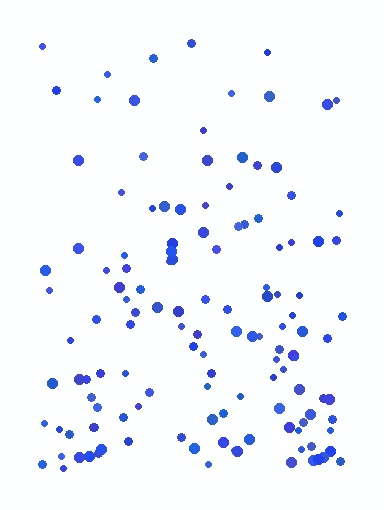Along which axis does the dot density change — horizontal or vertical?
Vertical.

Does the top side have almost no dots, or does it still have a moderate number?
Still a moderate number, just noticeably fewer than the bottom.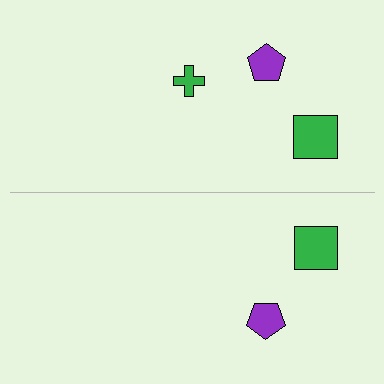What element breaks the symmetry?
A green cross is missing from the bottom side.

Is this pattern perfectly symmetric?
No, the pattern is not perfectly symmetric. A green cross is missing from the bottom side.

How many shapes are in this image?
There are 5 shapes in this image.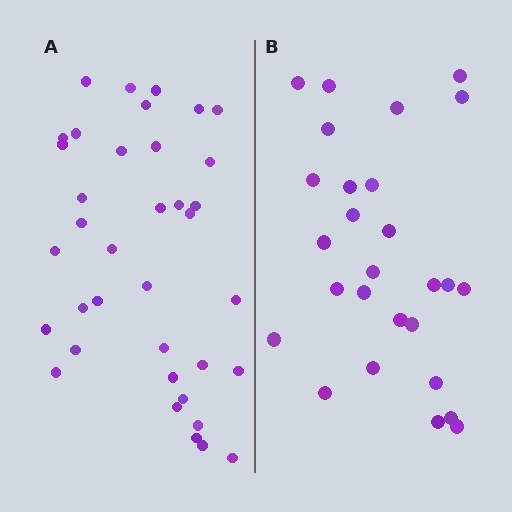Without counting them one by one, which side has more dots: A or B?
Region A (the left region) has more dots.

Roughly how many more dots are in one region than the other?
Region A has roughly 10 or so more dots than region B.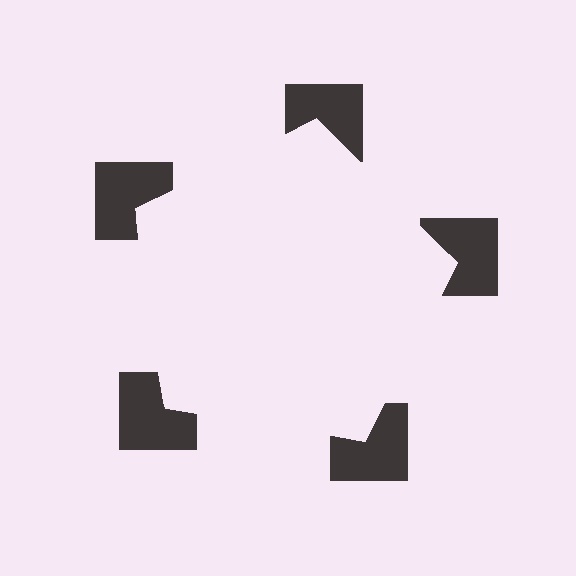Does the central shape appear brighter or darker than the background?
It typically appears slightly brighter than the background, even though no actual brightness change is drawn.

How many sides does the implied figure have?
5 sides.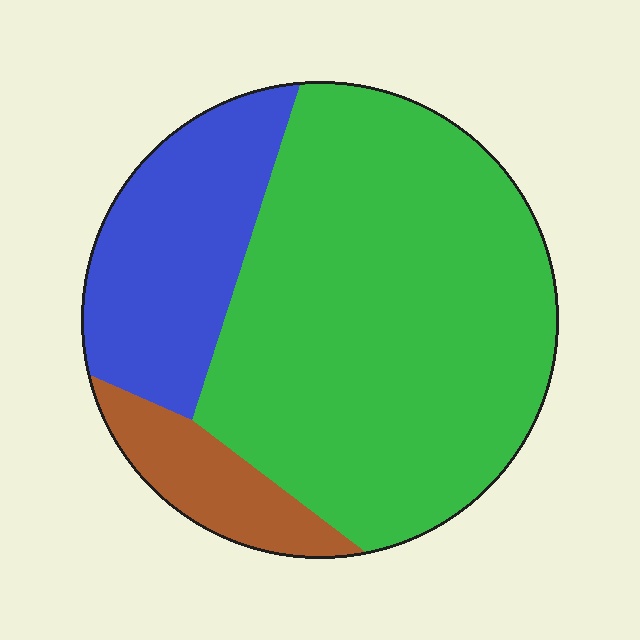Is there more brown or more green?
Green.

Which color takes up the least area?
Brown, at roughly 10%.